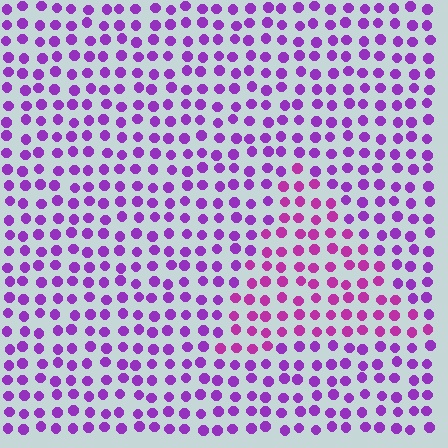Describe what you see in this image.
The image is filled with small purple elements in a uniform arrangement. A triangle-shaped region is visible where the elements are tinted to a slightly different hue, forming a subtle color boundary.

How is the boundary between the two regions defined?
The boundary is defined purely by a slight shift in hue (about 27 degrees). Spacing, size, and orientation are identical on both sides.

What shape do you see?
I see a triangle.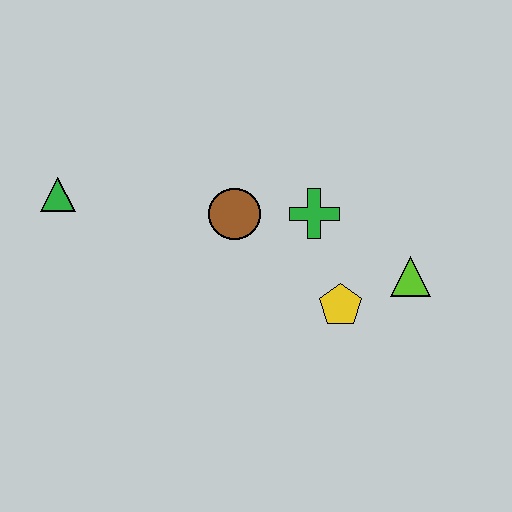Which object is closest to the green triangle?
The brown circle is closest to the green triangle.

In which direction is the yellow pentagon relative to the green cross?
The yellow pentagon is below the green cross.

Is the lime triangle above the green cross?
No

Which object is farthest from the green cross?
The green triangle is farthest from the green cross.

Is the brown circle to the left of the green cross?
Yes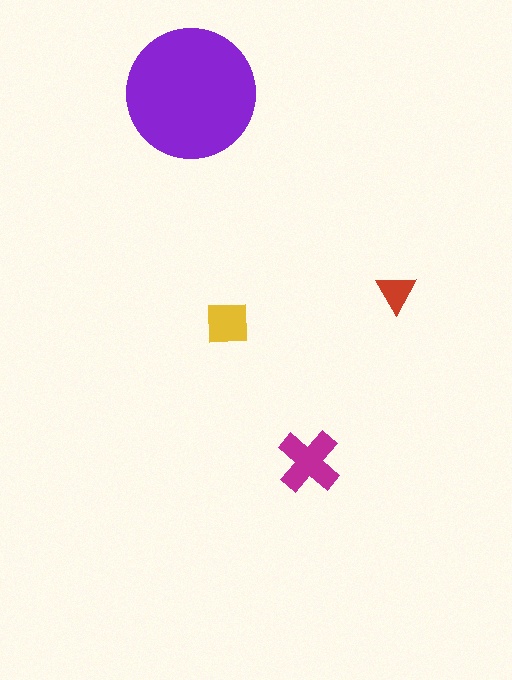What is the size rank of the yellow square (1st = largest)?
3rd.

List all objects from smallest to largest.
The red triangle, the yellow square, the magenta cross, the purple circle.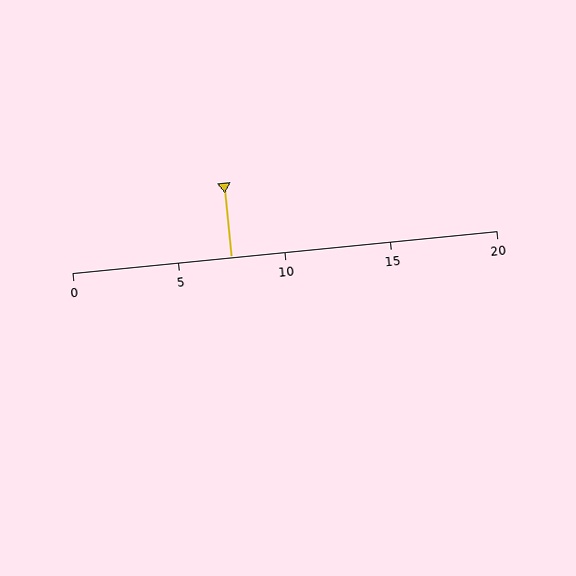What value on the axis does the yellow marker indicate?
The marker indicates approximately 7.5.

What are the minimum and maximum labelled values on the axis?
The axis runs from 0 to 20.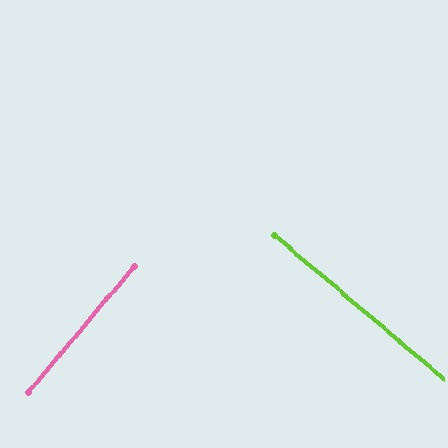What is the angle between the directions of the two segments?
Approximately 90 degrees.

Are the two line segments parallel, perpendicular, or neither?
Perpendicular — they meet at approximately 90°.